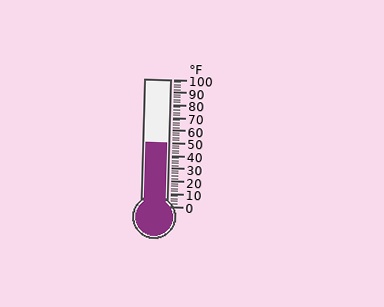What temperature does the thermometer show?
The thermometer shows approximately 50°F.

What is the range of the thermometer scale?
The thermometer scale ranges from 0°F to 100°F.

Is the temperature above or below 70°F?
The temperature is below 70°F.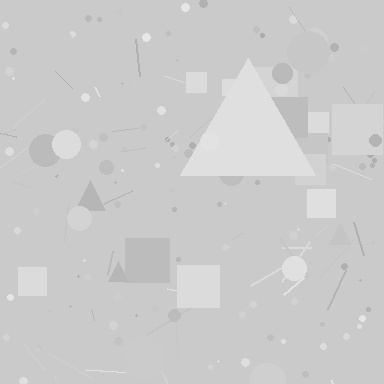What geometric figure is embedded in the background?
A triangle is embedded in the background.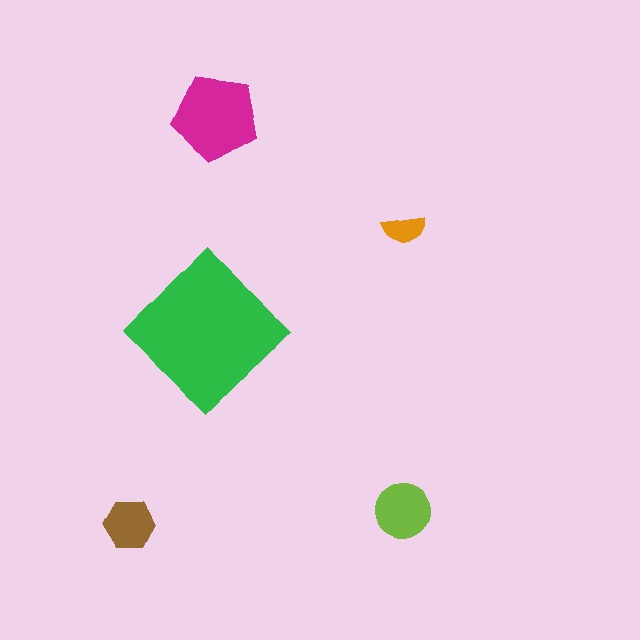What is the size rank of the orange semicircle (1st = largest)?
5th.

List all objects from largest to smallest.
The green diamond, the magenta pentagon, the lime circle, the brown hexagon, the orange semicircle.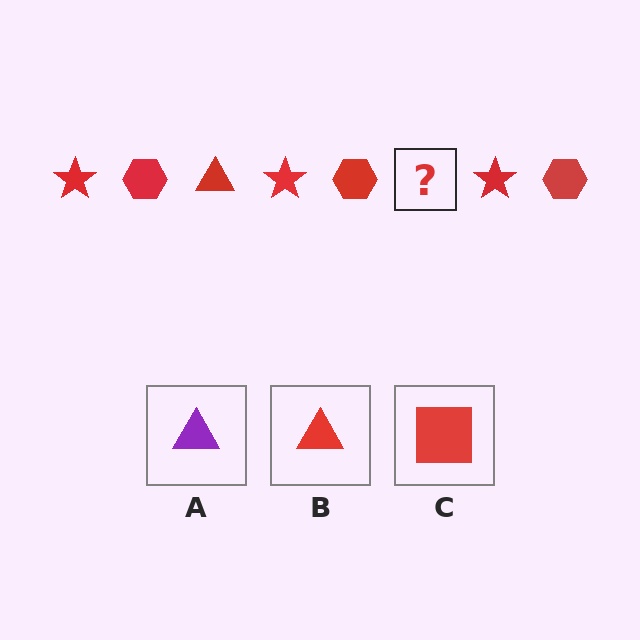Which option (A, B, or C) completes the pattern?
B.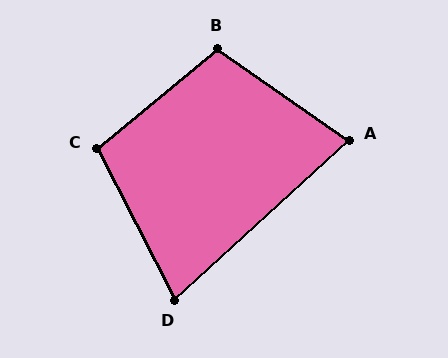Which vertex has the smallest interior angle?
D, at approximately 75 degrees.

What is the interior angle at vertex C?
Approximately 102 degrees (obtuse).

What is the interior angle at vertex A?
Approximately 78 degrees (acute).